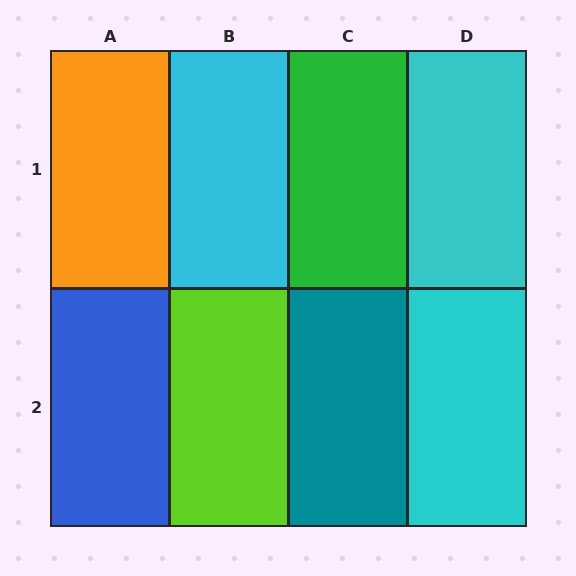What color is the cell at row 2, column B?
Lime.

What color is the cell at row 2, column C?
Teal.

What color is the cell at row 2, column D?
Cyan.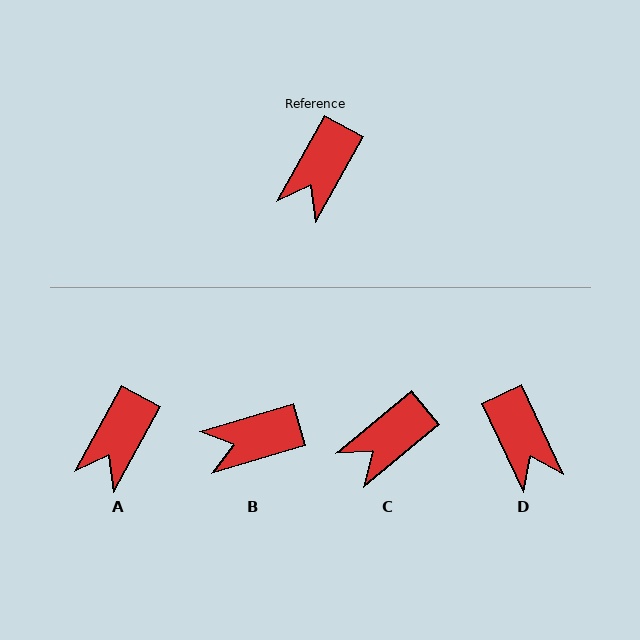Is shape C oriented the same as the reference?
No, it is off by about 21 degrees.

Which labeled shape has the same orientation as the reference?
A.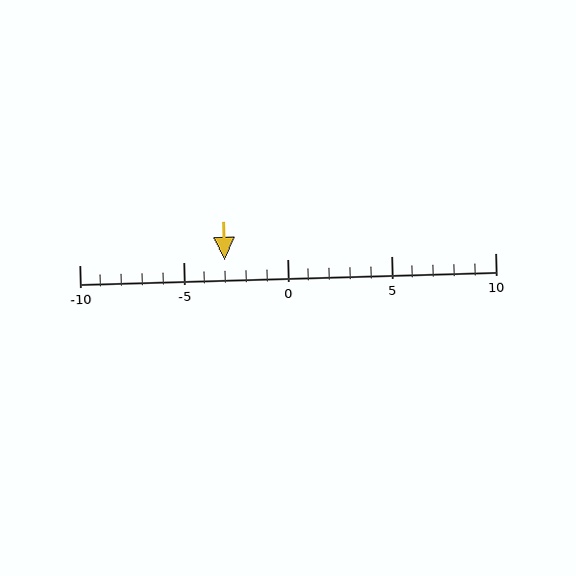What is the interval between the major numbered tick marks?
The major tick marks are spaced 5 units apart.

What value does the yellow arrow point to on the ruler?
The yellow arrow points to approximately -3.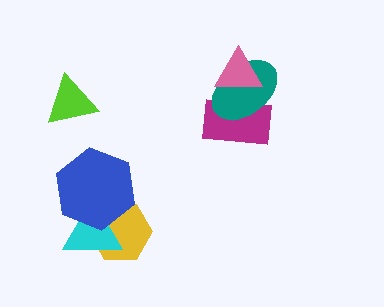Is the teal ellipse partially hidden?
Yes, it is partially covered by another shape.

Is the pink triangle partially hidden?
No, no other shape covers it.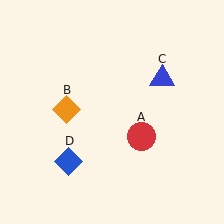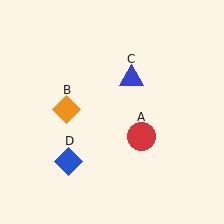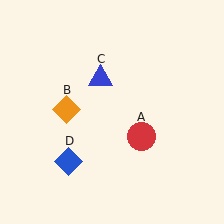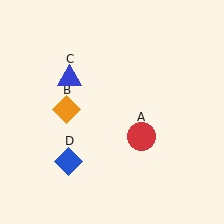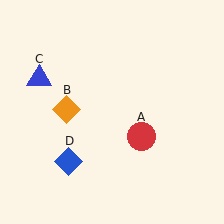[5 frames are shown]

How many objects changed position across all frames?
1 object changed position: blue triangle (object C).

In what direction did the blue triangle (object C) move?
The blue triangle (object C) moved left.